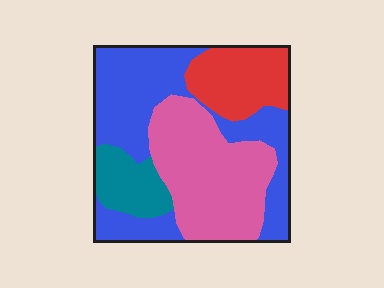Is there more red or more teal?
Red.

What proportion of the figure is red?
Red covers around 15% of the figure.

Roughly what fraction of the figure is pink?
Pink takes up about one third (1/3) of the figure.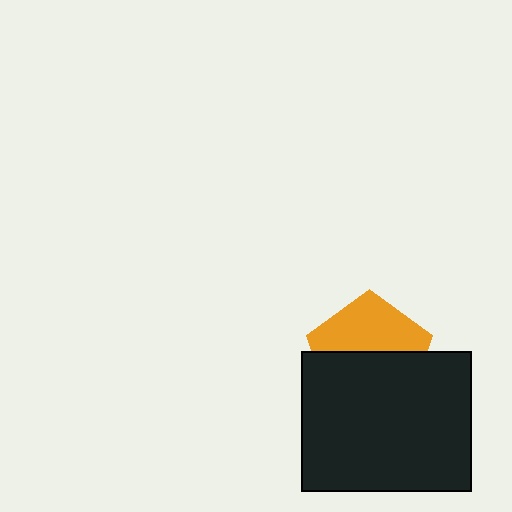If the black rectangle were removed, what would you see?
You would see the complete orange pentagon.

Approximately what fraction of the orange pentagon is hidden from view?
Roughly 54% of the orange pentagon is hidden behind the black rectangle.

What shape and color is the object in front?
The object in front is a black rectangle.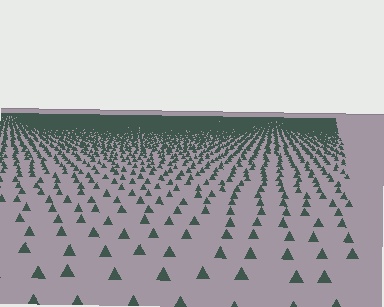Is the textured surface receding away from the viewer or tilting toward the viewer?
The surface is receding away from the viewer. Texture elements get smaller and denser toward the top.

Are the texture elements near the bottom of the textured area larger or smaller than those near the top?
Larger. Near the bottom, elements are closer to the viewer and appear at a bigger on-screen size.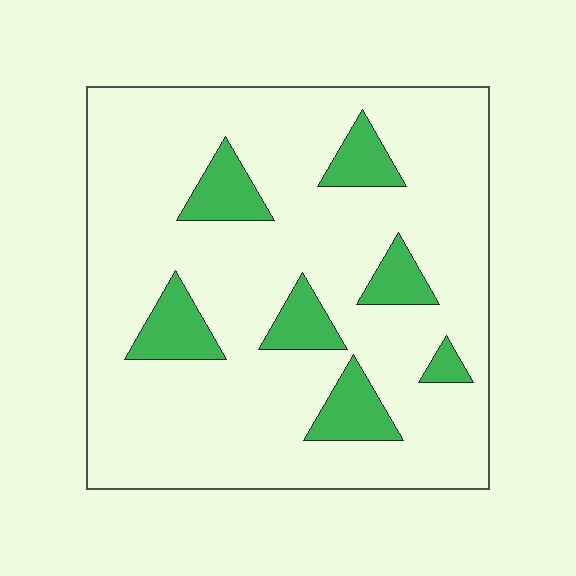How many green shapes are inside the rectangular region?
7.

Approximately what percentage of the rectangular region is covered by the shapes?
Approximately 15%.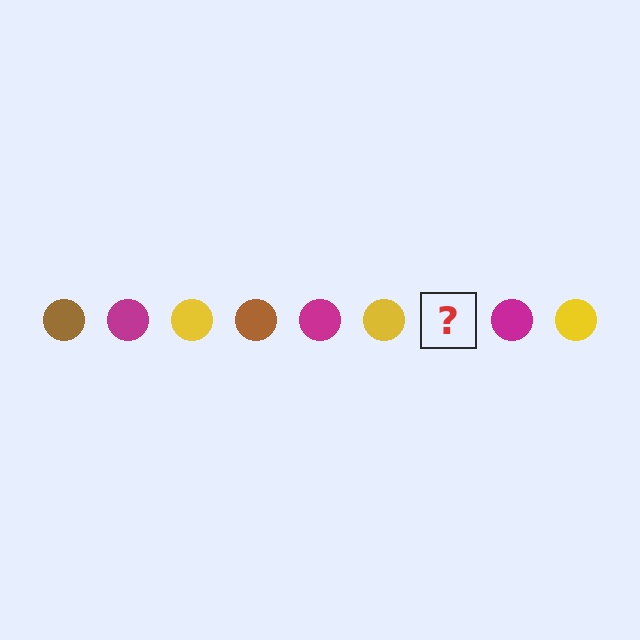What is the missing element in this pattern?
The missing element is a brown circle.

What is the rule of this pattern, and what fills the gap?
The rule is that the pattern cycles through brown, magenta, yellow circles. The gap should be filled with a brown circle.